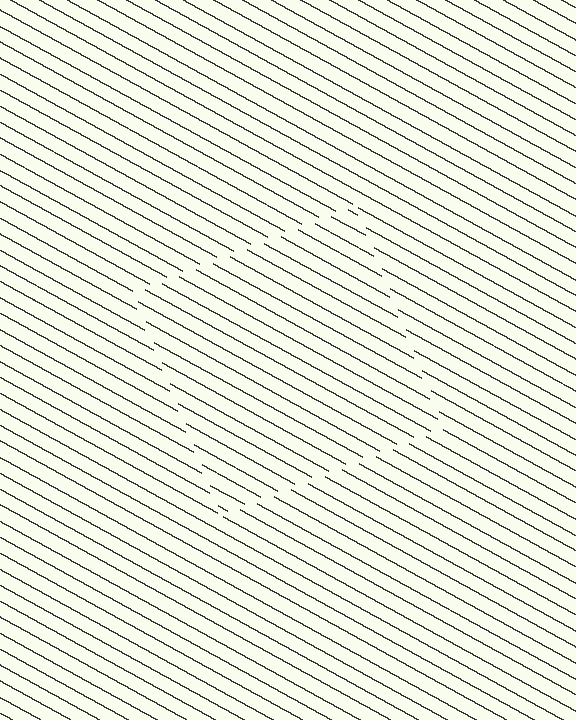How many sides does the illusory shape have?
4 sides — the line-ends trace a square.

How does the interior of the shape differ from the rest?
The interior of the shape contains the same grating, shifted by half a period — the contour is defined by the phase discontinuity where line-ends from the inner and outer gratings abut.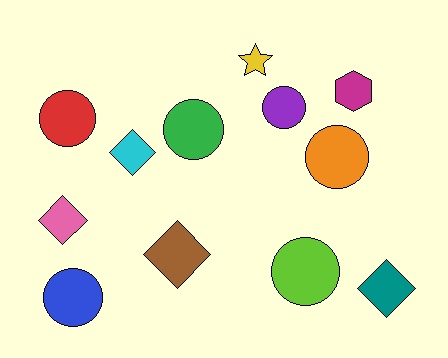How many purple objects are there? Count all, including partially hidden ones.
There is 1 purple object.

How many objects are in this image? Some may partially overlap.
There are 12 objects.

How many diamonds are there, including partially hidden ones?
There are 4 diamonds.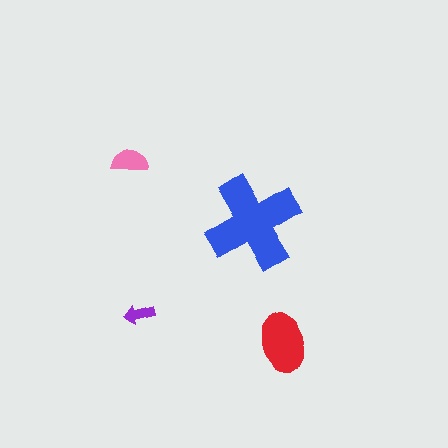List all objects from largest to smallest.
The blue cross, the red ellipse, the pink semicircle, the purple arrow.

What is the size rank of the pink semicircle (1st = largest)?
3rd.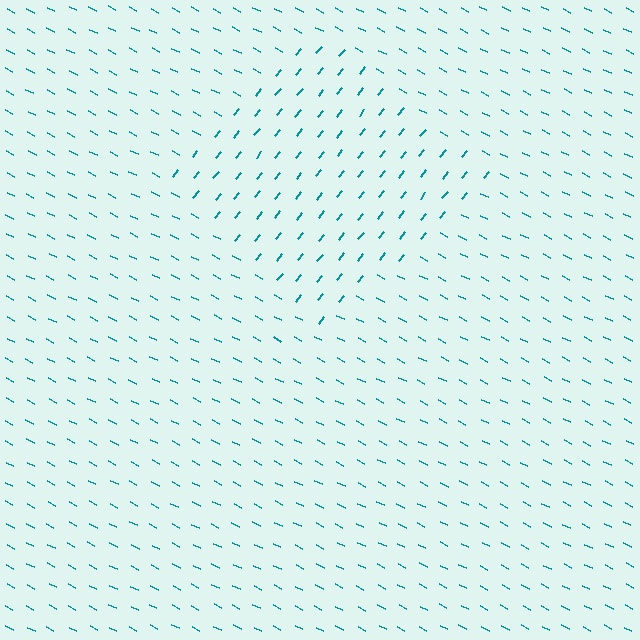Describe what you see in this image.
The image is filled with small teal line segments. A diamond region in the image has lines oriented differently from the surrounding lines, creating a visible texture boundary.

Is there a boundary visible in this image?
Yes, there is a texture boundary formed by a change in line orientation.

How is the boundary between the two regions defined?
The boundary is defined purely by a change in line orientation (approximately 78 degrees difference). All lines are the same color and thickness.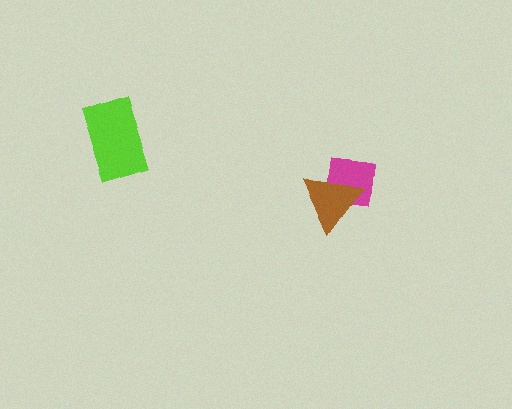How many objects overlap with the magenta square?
1 object overlaps with the magenta square.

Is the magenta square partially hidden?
Yes, it is partially covered by another shape.